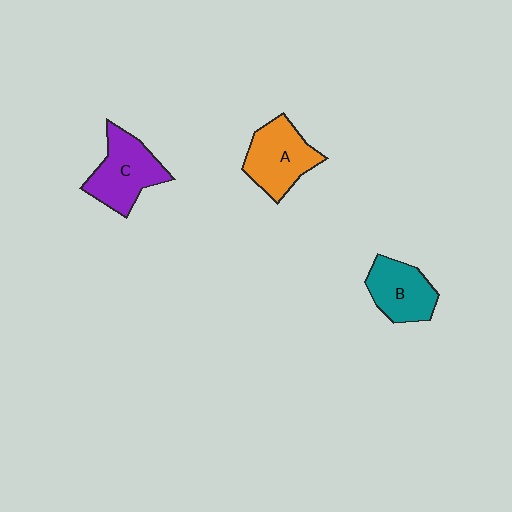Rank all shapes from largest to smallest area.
From largest to smallest: C (purple), A (orange), B (teal).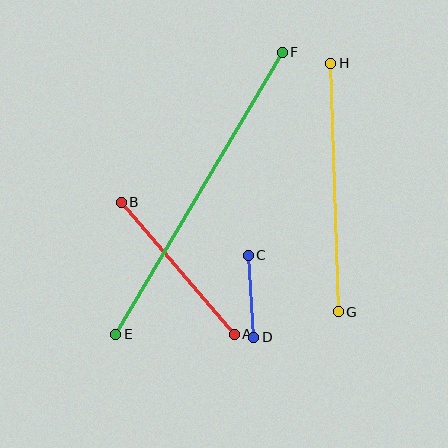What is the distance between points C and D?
The distance is approximately 82 pixels.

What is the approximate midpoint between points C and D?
The midpoint is at approximately (251, 296) pixels.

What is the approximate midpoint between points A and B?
The midpoint is at approximately (178, 268) pixels.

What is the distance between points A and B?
The distance is approximately 174 pixels.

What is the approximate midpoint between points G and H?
The midpoint is at approximately (335, 188) pixels.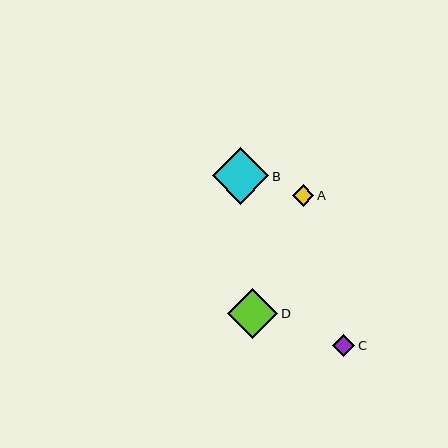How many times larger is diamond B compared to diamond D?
Diamond B is approximately 1.1 times the size of diamond D.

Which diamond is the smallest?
Diamond A is the smallest with a size of approximately 21 pixels.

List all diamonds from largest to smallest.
From largest to smallest: B, D, C, A.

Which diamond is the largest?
Diamond B is the largest with a size of approximately 56 pixels.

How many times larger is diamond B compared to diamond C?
Diamond B is approximately 2.5 times the size of diamond C.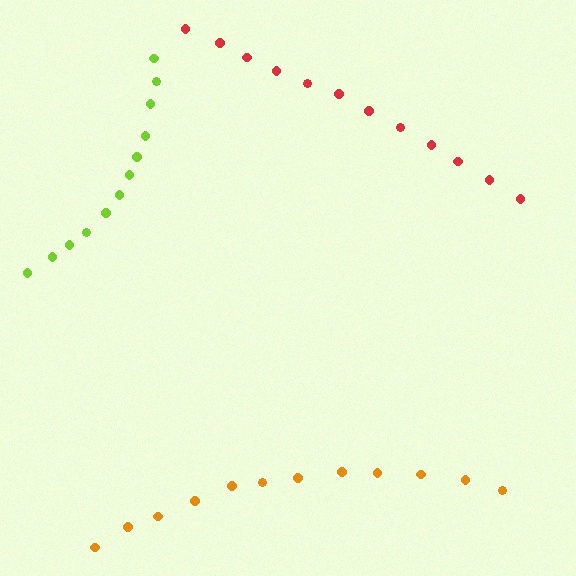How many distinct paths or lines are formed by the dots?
There are 3 distinct paths.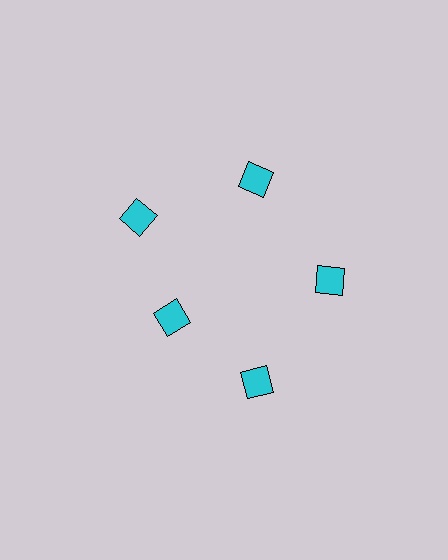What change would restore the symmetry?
The symmetry would be restored by moving it outward, back onto the ring so that all 5 diamonds sit at equal angles and equal distance from the center.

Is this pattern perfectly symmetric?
No. The 5 cyan diamonds are arranged in a ring, but one element near the 8 o'clock position is pulled inward toward the center, breaking the 5-fold rotational symmetry.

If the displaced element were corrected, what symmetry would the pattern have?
It would have 5-fold rotational symmetry — the pattern would map onto itself every 72 degrees.